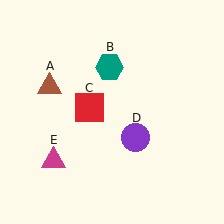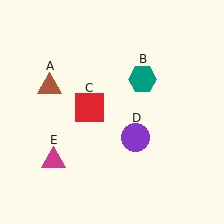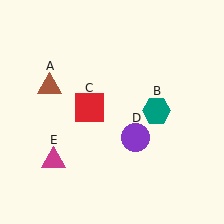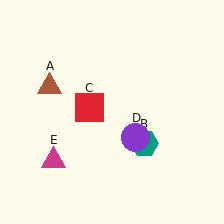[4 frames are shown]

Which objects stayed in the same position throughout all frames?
Brown triangle (object A) and red square (object C) and purple circle (object D) and magenta triangle (object E) remained stationary.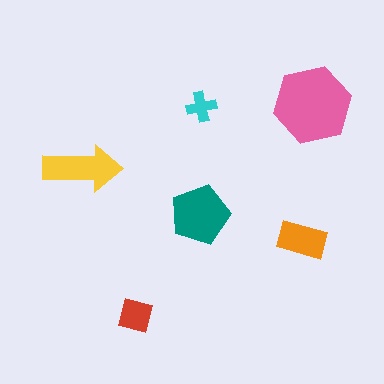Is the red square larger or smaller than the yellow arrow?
Smaller.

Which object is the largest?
The pink hexagon.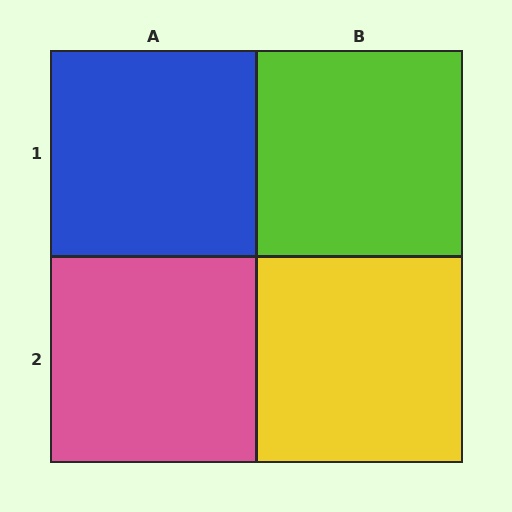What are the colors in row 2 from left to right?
Pink, yellow.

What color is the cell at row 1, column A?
Blue.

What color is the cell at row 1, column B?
Lime.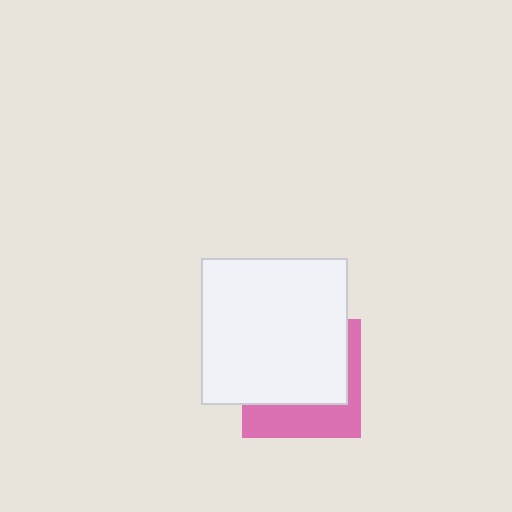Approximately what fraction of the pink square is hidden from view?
Roughly 64% of the pink square is hidden behind the white square.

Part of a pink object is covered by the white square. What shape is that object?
It is a square.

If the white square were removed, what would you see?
You would see the complete pink square.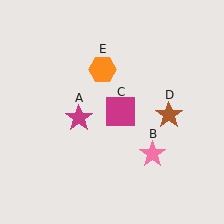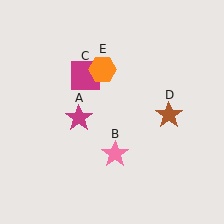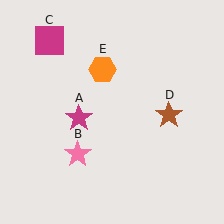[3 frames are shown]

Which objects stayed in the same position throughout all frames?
Magenta star (object A) and brown star (object D) and orange hexagon (object E) remained stationary.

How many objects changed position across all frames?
2 objects changed position: pink star (object B), magenta square (object C).